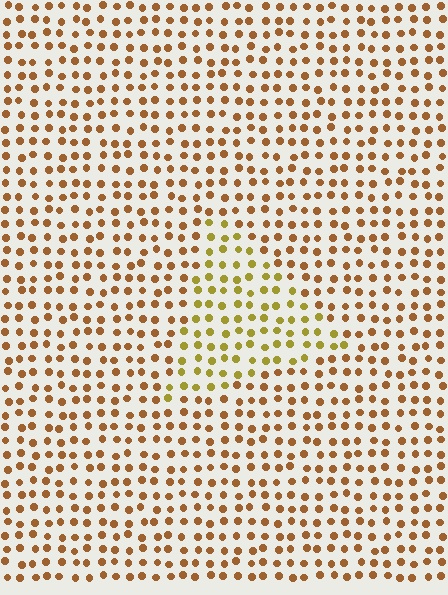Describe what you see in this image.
The image is filled with small brown elements in a uniform arrangement. A triangle-shaped region is visible where the elements are tinted to a slightly different hue, forming a subtle color boundary.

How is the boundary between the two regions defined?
The boundary is defined purely by a slight shift in hue (about 30 degrees). Spacing, size, and orientation are identical on both sides.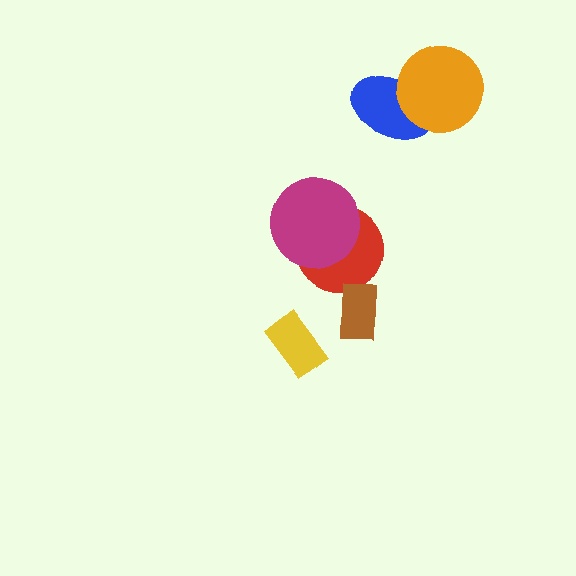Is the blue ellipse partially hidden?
Yes, it is partially covered by another shape.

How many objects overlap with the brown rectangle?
0 objects overlap with the brown rectangle.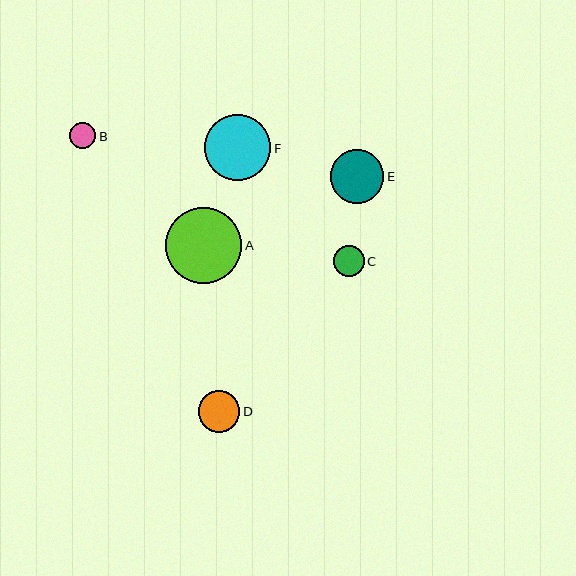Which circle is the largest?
Circle A is the largest with a size of approximately 77 pixels.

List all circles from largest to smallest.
From largest to smallest: A, F, E, D, C, B.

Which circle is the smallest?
Circle B is the smallest with a size of approximately 26 pixels.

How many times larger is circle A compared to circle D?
Circle A is approximately 1.8 times the size of circle D.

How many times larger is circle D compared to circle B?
Circle D is approximately 1.6 times the size of circle B.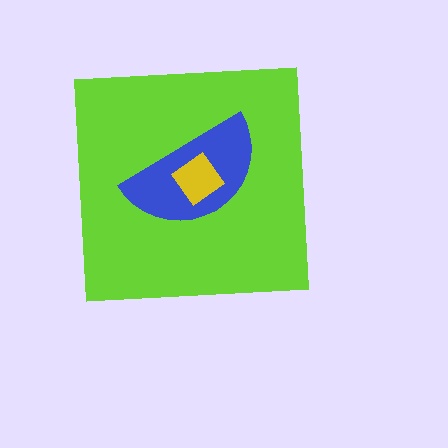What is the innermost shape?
The yellow diamond.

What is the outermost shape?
The lime square.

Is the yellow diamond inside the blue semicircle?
Yes.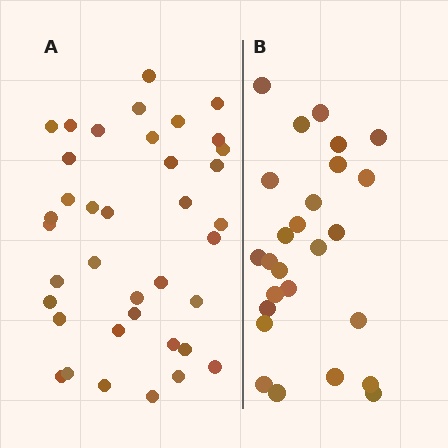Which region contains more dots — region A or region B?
Region A (the left region) has more dots.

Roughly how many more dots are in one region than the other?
Region A has roughly 12 or so more dots than region B.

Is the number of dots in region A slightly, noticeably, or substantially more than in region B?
Region A has substantially more. The ratio is roughly 1.5 to 1.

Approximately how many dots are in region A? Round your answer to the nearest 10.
About 40 dots. (The exact count is 38, which rounds to 40.)